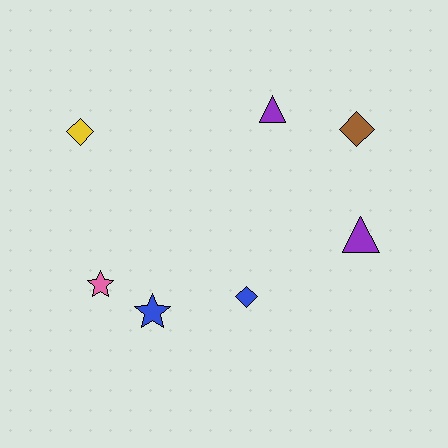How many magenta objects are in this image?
There are no magenta objects.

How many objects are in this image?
There are 7 objects.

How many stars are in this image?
There are 2 stars.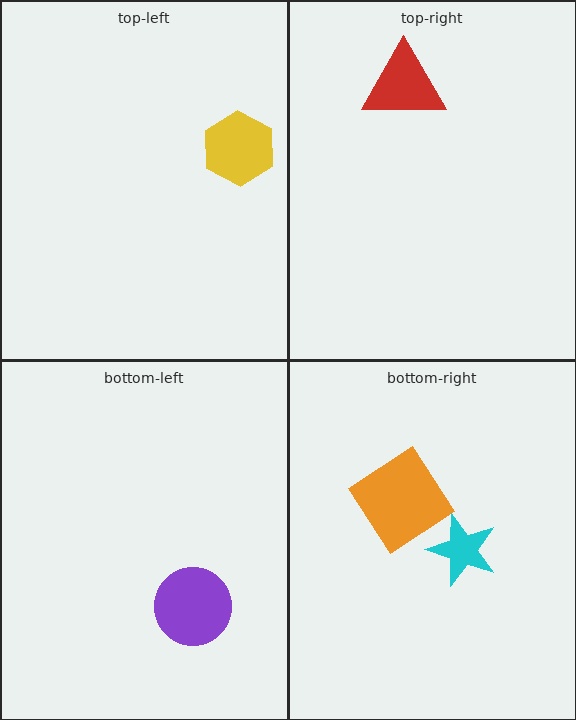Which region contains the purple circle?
The bottom-left region.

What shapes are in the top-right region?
The red triangle.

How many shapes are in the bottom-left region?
1.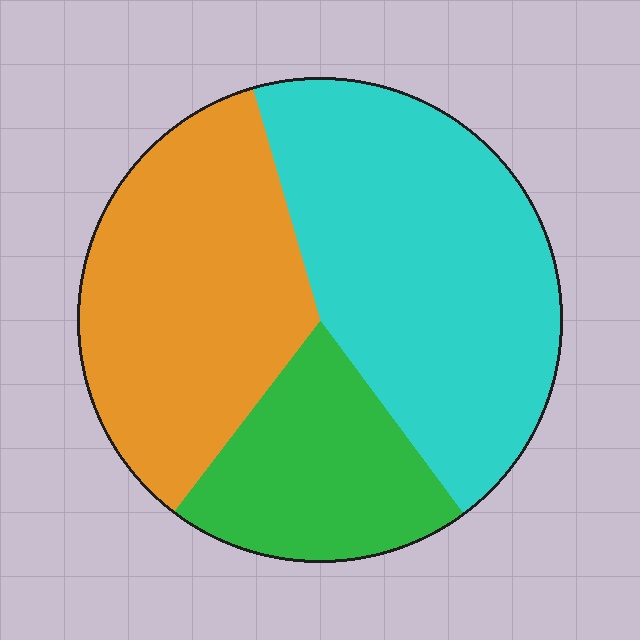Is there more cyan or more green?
Cyan.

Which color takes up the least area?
Green, at roughly 20%.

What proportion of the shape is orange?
Orange takes up between a third and a half of the shape.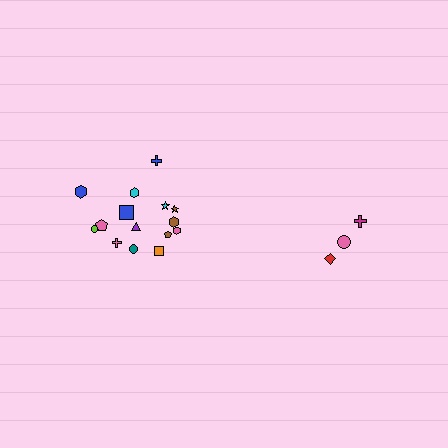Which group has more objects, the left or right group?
The left group.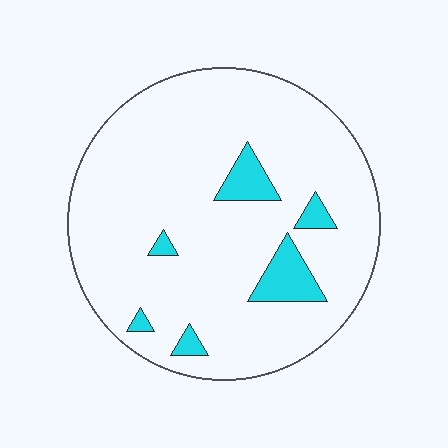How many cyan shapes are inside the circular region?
6.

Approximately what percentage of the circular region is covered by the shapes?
Approximately 10%.